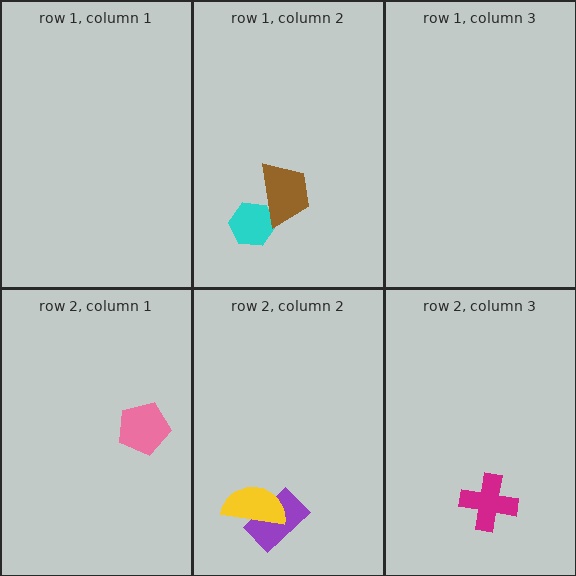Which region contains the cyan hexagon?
The row 1, column 2 region.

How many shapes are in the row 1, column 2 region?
2.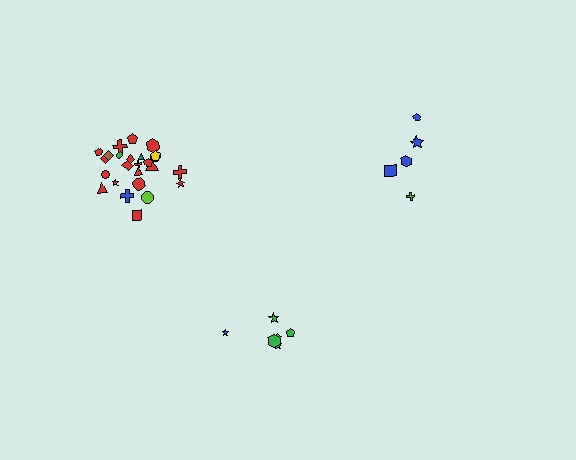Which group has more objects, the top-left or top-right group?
The top-left group.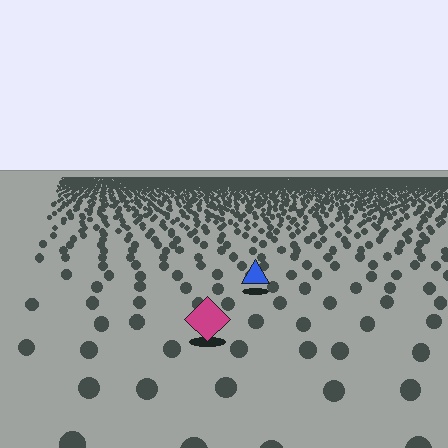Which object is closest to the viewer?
The magenta diamond is closest. The texture marks near it are larger and more spread out.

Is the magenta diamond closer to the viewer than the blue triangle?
Yes. The magenta diamond is closer — you can tell from the texture gradient: the ground texture is coarser near it.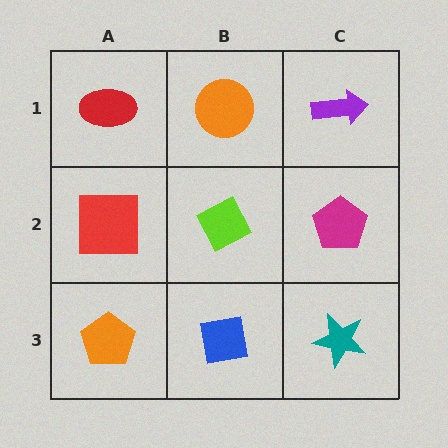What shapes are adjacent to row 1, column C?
A magenta pentagon (row 2, column C), an orange circle (row 1, column B).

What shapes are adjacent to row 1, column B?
A lime diamond (row 2, column B), a red ellipse (row 1, column A), a purple arrow (row 1, column C).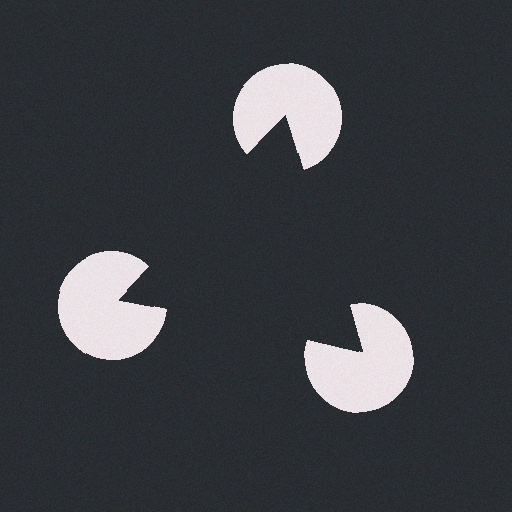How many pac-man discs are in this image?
There are 3 — one at each vertex of the illusory triangle.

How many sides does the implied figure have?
3 sides.